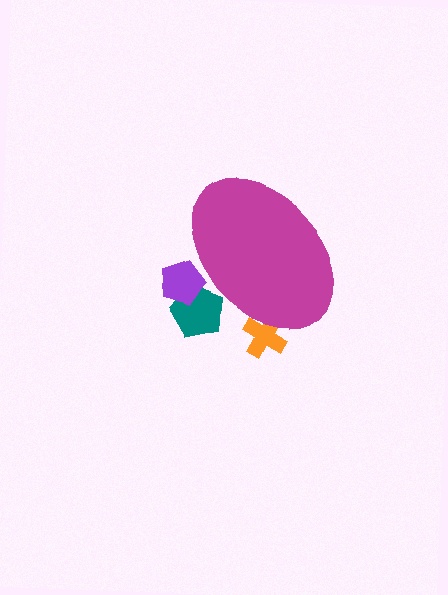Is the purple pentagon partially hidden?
Yes, the purple pentagon is partially hidden behind the magenta ellipse.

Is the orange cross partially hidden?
Yes, the orange cross is partially hidden behind the magenta ellipse.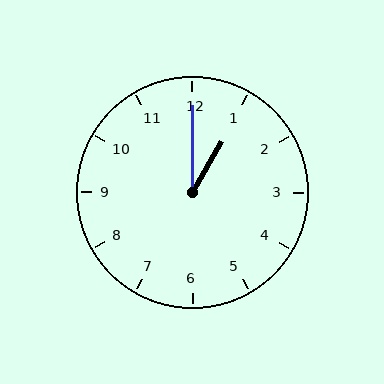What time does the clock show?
1:00.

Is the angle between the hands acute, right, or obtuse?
It is acute.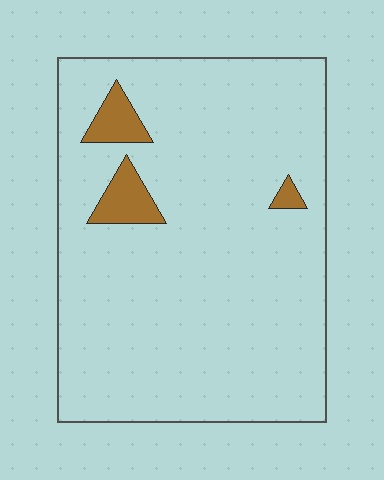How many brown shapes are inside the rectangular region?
3.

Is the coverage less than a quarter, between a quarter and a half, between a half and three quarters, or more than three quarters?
Less than a quarter.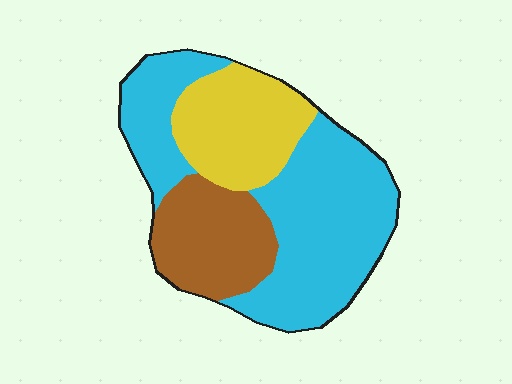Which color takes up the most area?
Cyan, at roughly 55%.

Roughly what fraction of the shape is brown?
Brown covers 22% of the shape.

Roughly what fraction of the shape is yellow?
Yellow takes up about one quarter (1/4) of the shape.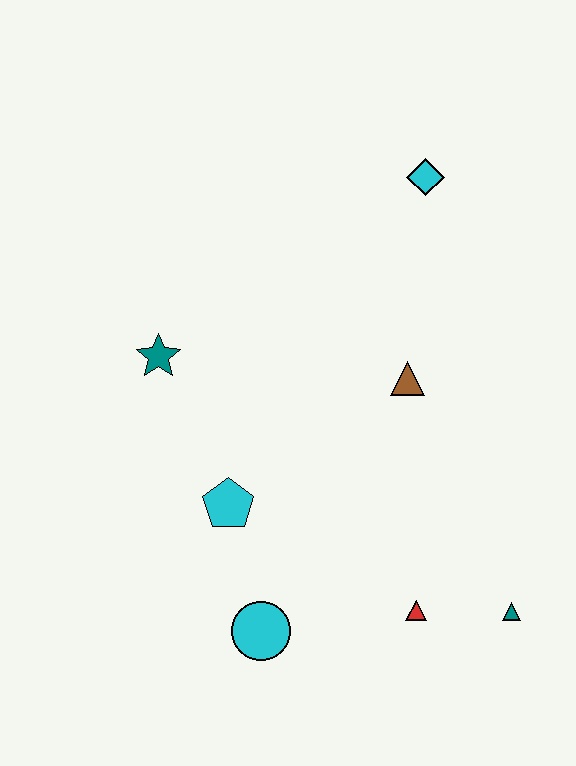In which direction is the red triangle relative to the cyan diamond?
The red triangle is below the cyan diamond.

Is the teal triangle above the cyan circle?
Yes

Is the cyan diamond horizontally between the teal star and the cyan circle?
No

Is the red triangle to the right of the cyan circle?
Yes